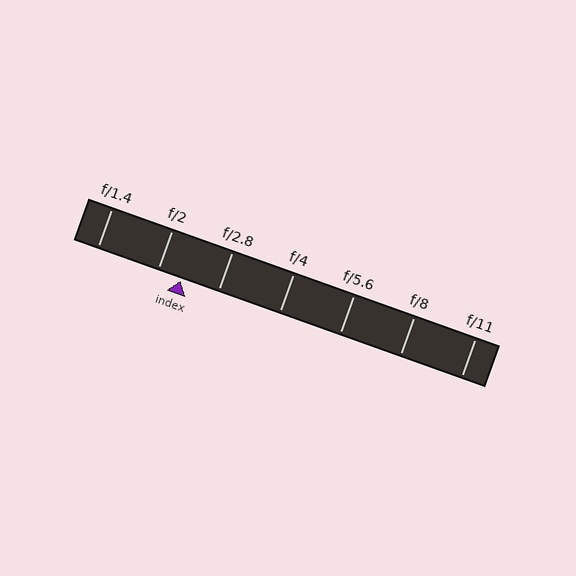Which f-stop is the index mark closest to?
The index mark is closest to f/2.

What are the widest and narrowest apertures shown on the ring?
The widest aperture shown is f/1.4 and the narrowest is f/11.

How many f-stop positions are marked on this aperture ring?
There are 7 f-stop positions marked.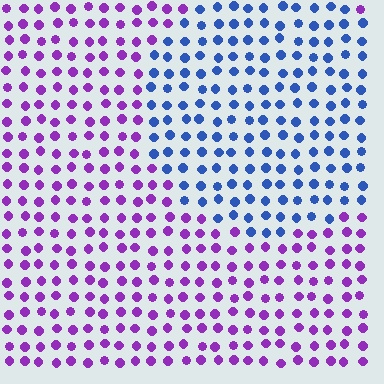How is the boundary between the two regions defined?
The boundary is defined purely by a slight shift in hue (about 62 degrees). Spacing, size, and orientation are identical on both sides.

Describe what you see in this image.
The image is filled with small purple elements in a uniform arrangement. A circle-shaped region is visible where the elements are tinted to a slightly different hue, forming a subtle color boundary.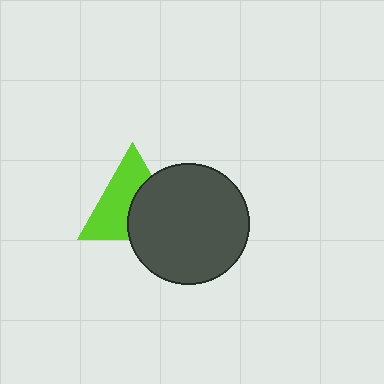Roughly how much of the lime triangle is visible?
About half of it is visible (roughly 56%).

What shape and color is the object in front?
The object in front is a dark gray circle.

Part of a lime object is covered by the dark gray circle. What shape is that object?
It is a triangle.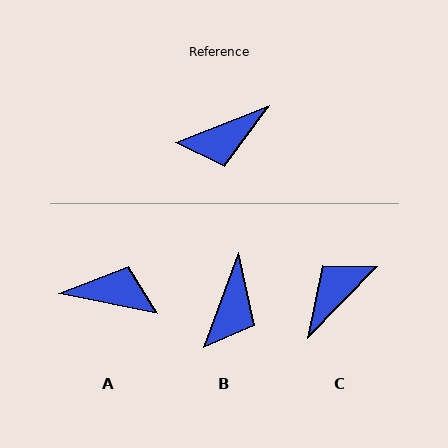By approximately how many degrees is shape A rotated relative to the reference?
Approximately 147 degrees counter-clockwise.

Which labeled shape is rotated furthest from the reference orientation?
C, about 155 degrees away.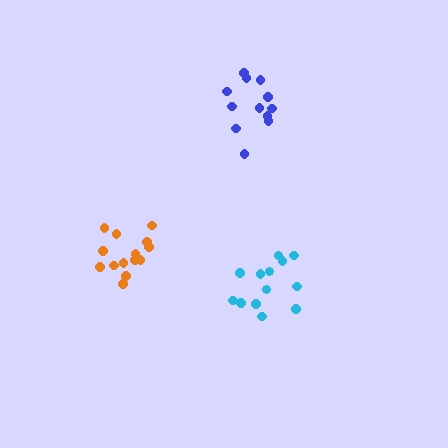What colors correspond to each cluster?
The clusters are colored: blue, orange, cyan.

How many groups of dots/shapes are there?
There are 3 groups.